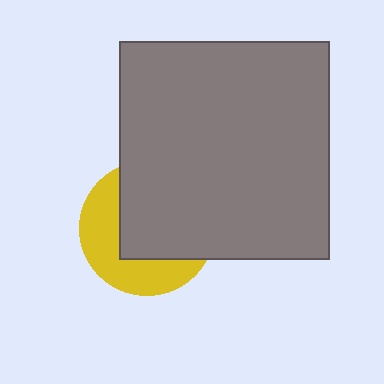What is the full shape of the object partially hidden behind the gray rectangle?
The partially hidden object is a yellow circle.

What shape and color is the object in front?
The object in front is a gray rectangle.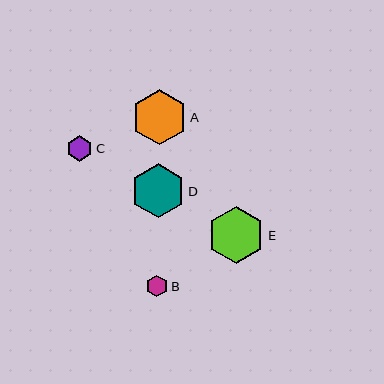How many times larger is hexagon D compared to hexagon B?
Hexagon D is approximately 2.5 times the size of hexagon B.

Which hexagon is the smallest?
Hexagon B is the smallest with a size of approximately 22 pixels.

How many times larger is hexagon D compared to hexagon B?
Hexagon D is approximately 2.5 times the size of hexagon B.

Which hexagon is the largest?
Hexagon E is the largest with a size of approximately 57 pixels.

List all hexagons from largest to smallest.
From largest to smallest: E, A, D, C, B.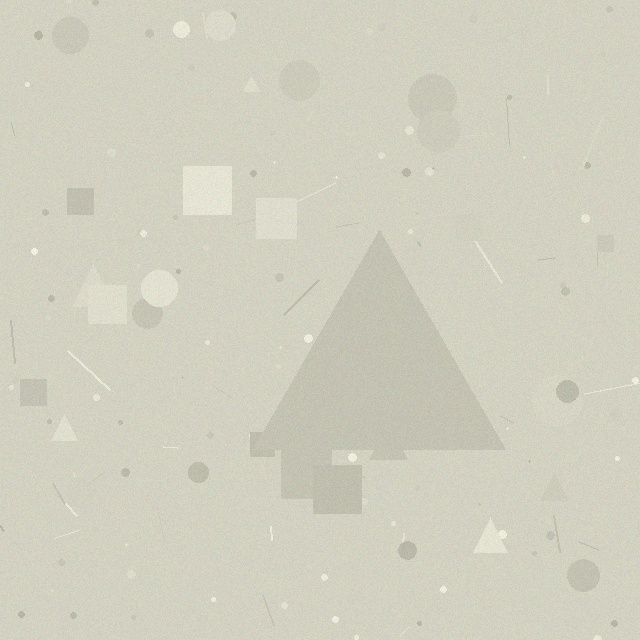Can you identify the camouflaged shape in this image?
The camouflaged shape is a triangle.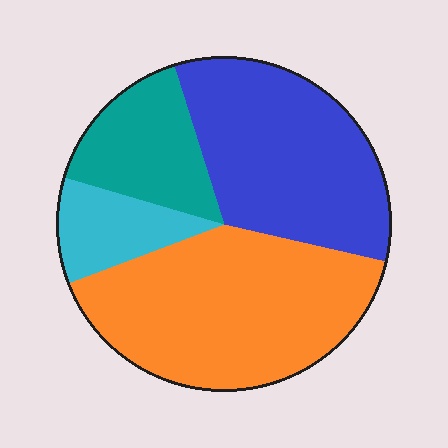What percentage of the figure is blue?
Blue takes up about one third (1/3) of the figure.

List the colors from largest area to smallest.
From largest to smallest: orange, blue, teal, cyan.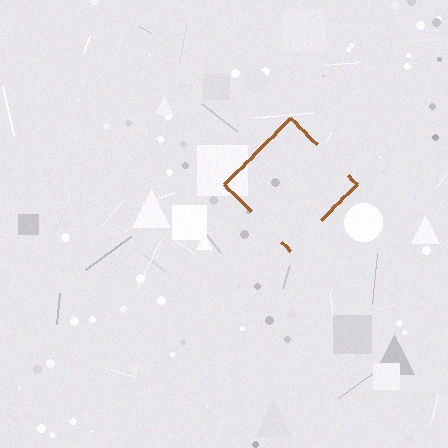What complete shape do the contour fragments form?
The contour fragments form a diamond.